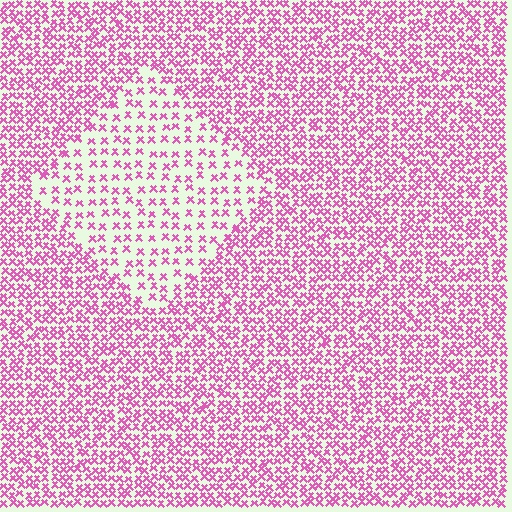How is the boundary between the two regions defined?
The boundary is defined by a change in element density (approximately 2.2x ratio). All elements are the same color, size, and shape.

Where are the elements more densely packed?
The elements are more densely packed outside the diamond boundary.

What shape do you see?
I see a diamond.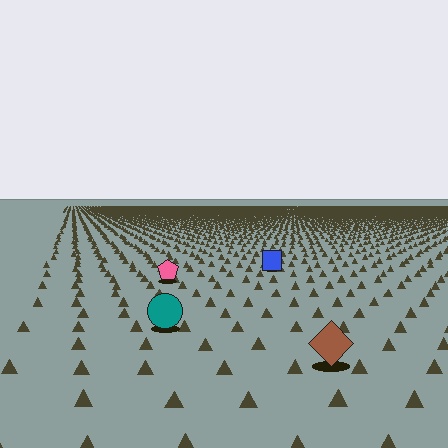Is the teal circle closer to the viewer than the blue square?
Yes. The teal circle is closer — you can tell from the texture gradient: the ground texture is coarser near it.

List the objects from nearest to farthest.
From nearest to farthest: the brown diamond, the teal circle, the pink pentagon, the blue square.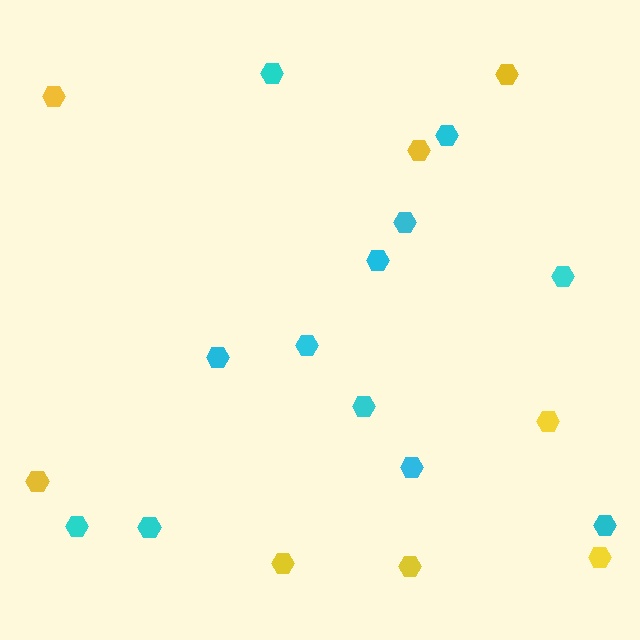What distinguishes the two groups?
There are 2 groups: one group of cyan hexagons (12) and one group of yellow hexagons (8).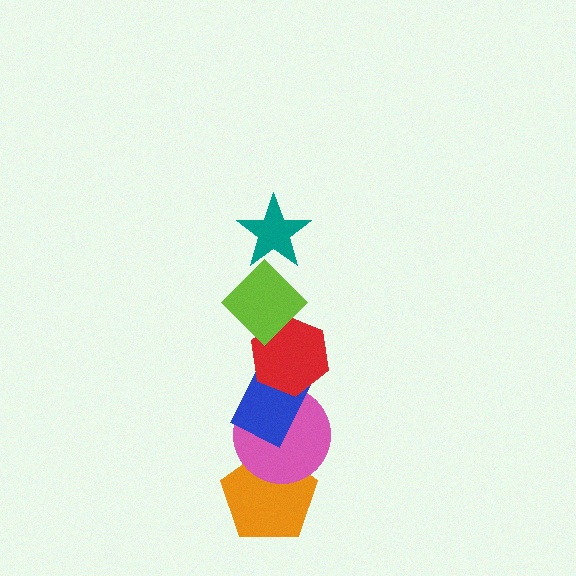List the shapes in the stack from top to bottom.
From top to bottom: the teal star, the lime diamond, the red hexagon, the blue rectangle, the pink circle, the orange pentagon.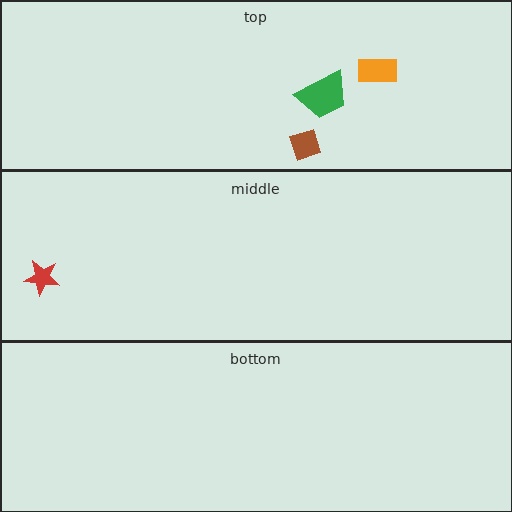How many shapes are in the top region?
3.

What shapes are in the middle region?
The red star.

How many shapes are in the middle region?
1.